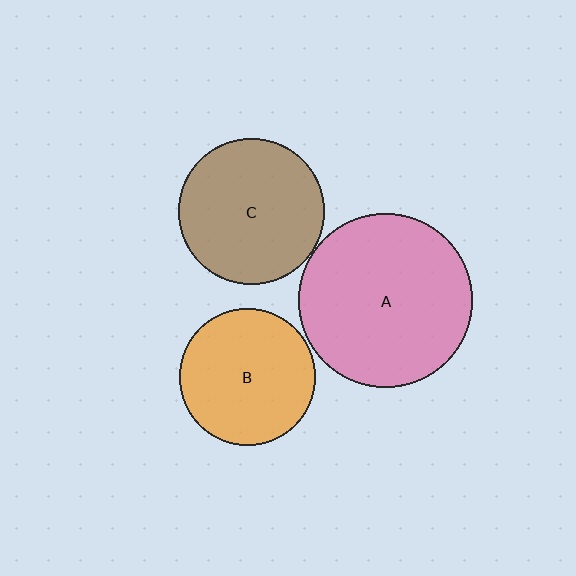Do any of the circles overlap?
No, none of the circles overlap.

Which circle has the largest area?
Circle A (pink).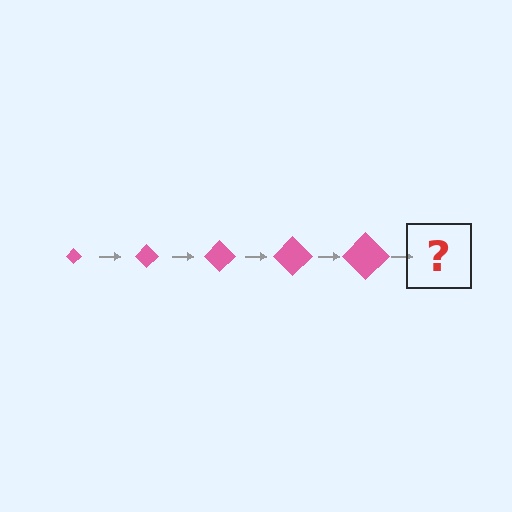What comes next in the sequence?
The next element should be a pink diamond, larger than the previous one.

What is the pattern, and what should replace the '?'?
The pattern is that the diamond gets progressively larger each step. The '?' should be a pink diamond, larger than the previous one.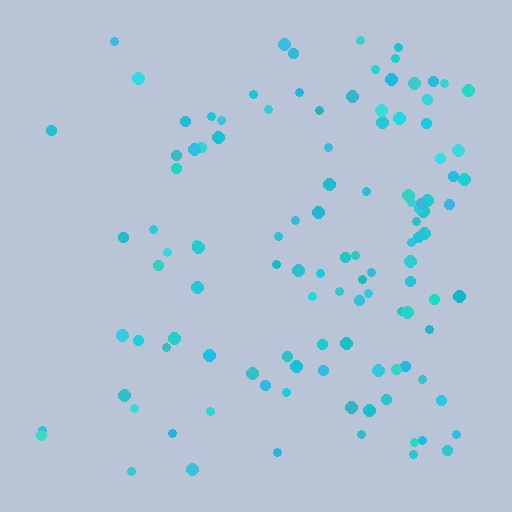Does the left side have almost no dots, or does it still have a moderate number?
Still a moderate number, just noticeably fewer than the right.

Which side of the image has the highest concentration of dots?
The right.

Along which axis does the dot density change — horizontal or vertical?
Horizontal.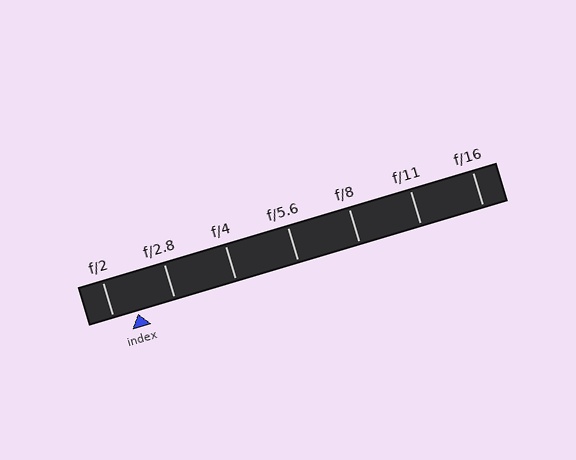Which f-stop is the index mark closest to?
The index mark is closest to f/2.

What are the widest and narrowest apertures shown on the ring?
The widest aperture shown is f/2 and the narrowest is f/16.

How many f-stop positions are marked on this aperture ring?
There are 7 f-stop positions marked.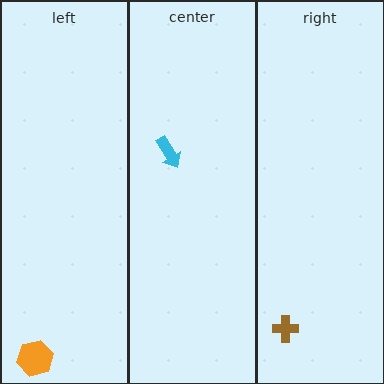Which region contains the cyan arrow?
The center region.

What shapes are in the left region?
The orange hexagon.